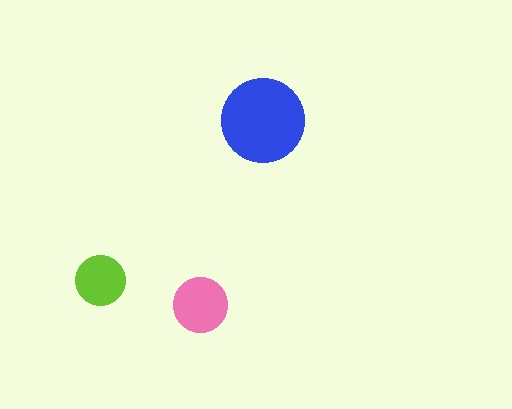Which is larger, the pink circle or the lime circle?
The pink one.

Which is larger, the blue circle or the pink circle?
The blue one.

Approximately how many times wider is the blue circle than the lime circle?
About 1.5 times wider.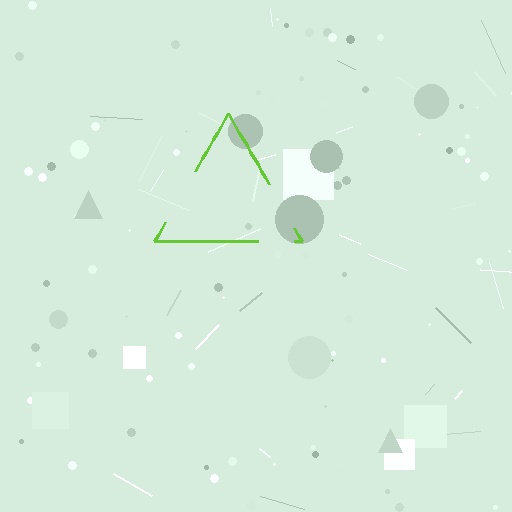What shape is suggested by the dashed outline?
The dashed outline suggests a triangle.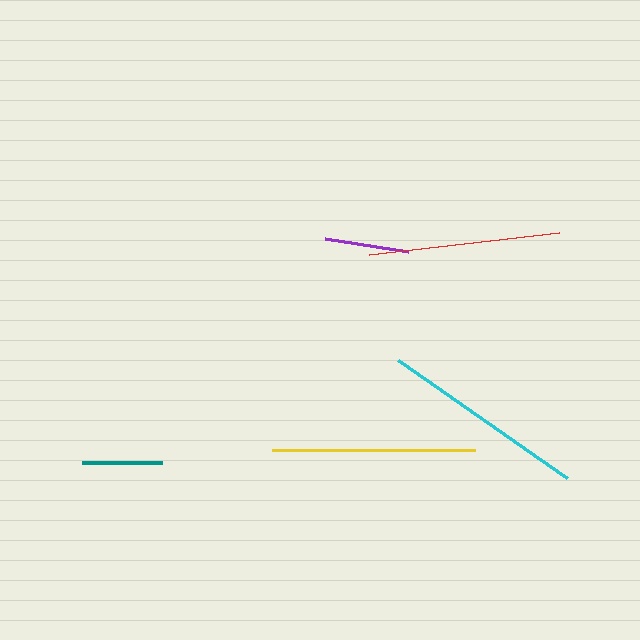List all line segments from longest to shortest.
From longest to shortest: cyan, yellow, red, purple, teal.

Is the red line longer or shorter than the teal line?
The red line is longer than the teal line.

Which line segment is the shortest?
The teal line is the shortest at approximately 80 pixels.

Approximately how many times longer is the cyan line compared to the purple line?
The cyan line is approximately 2.5 times the length of the purple line.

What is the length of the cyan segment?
The cyan segment is approximately 207 pixels long.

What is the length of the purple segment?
The purple segment is approximately 84 pixels long.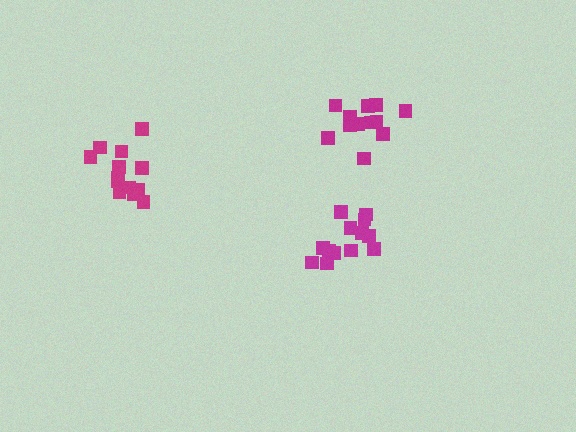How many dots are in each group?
Group 1: 13 dots, Group 2: 14 dots, Group 3: 12 dots (39 total).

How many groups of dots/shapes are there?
There are 3 groups.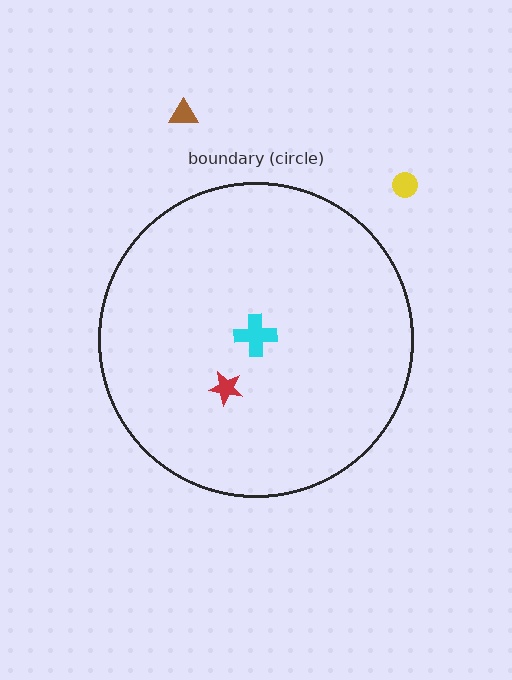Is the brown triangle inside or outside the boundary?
Outside.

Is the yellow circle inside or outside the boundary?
Outside.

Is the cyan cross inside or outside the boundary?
Inside.